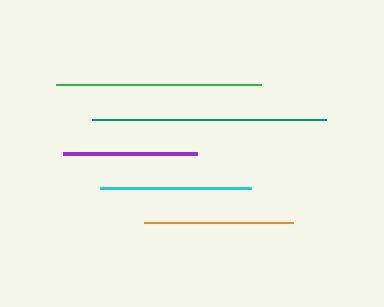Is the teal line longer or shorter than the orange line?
The teal line is longer than the orange line.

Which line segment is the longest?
The teal line is the longest at approximately 234 pixels.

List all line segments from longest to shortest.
From longest to shortest: teal, green, cyan, orange, purple.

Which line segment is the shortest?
The purple line is the shortest at approximately 134 pixels.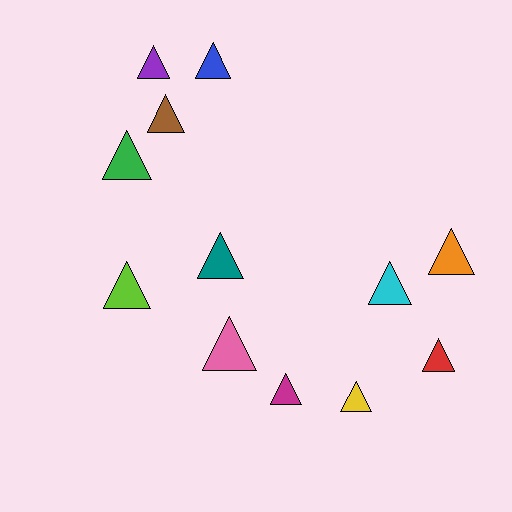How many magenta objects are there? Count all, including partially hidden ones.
There is 1 magenta object.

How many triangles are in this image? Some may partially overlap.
There are 12 triangles.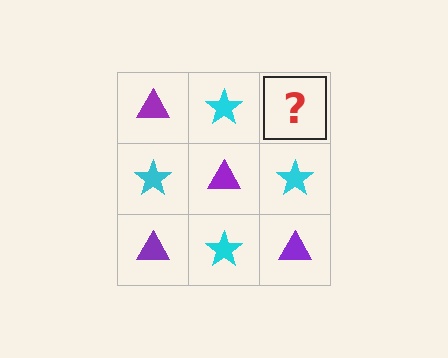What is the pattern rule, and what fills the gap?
The rule is that it alternates purple triangle and cyan star in a checkerboard pattern. The gap should be filled with a purple triangle.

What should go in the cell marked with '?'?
The missing cell should contain a purple triangle.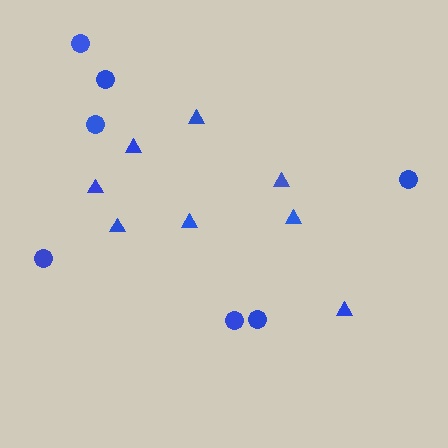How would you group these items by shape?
There are 2 groups: one group of triangles (8) and one group of circles (7).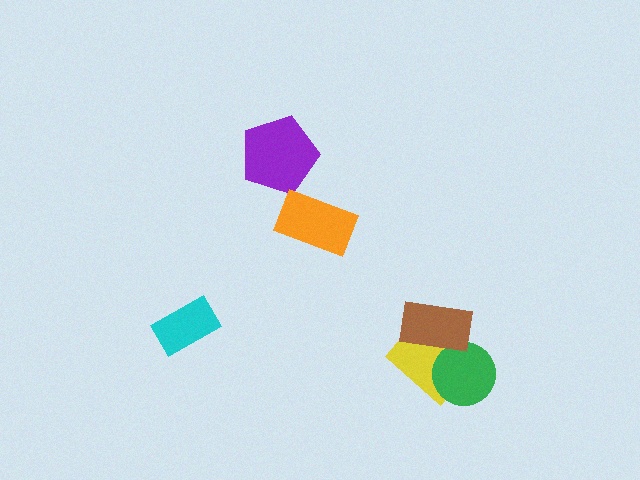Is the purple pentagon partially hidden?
No, no other shape covers it.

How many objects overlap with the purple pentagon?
0 objects overlap with the purple pentagon.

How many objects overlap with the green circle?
2 objects overlap with the green circle.